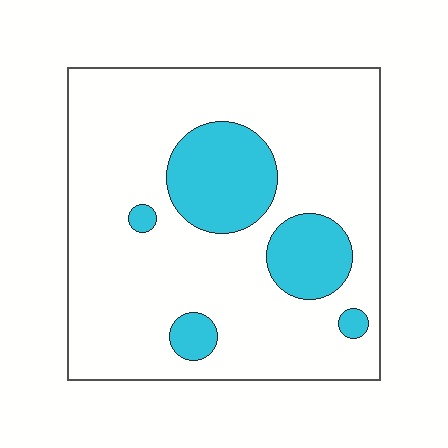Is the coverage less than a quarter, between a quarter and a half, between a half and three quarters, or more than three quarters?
Less than a quarter.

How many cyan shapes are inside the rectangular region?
5.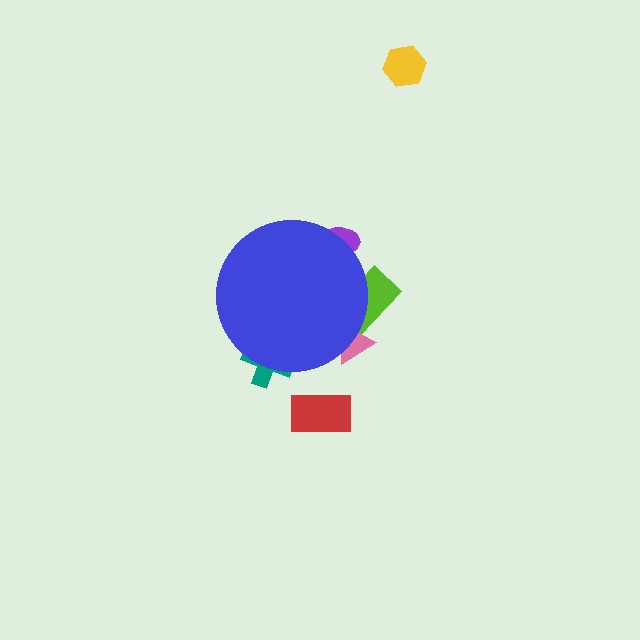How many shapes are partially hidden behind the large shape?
4 shapes are partially hidden.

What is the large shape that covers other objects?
A blue circle.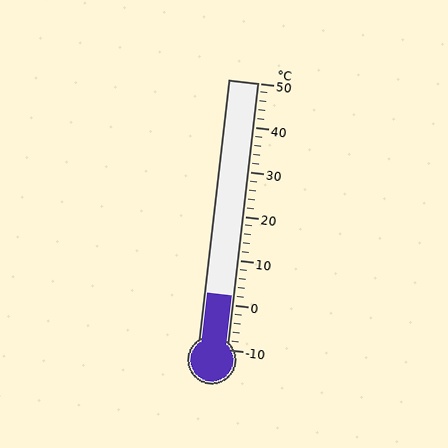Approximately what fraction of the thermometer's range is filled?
The thermometer is filled to approximately 20% of its range.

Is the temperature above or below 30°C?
The temperature is below 30°C.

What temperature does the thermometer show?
The thermometer shows approximately 2°C.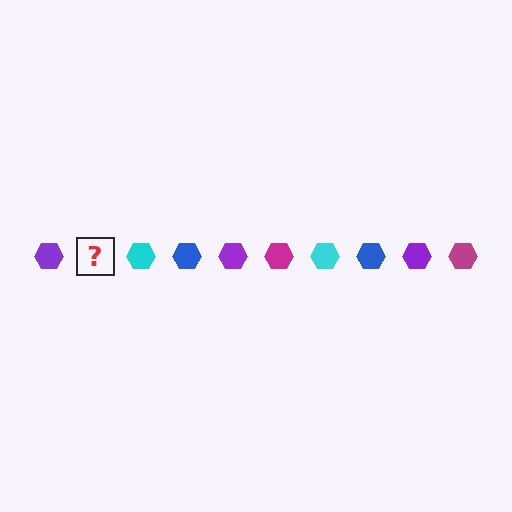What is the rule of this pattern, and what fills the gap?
The rule is that the pattern cycles through purple, magenta, cyan, blue hexagons. The gap should be filled with a magenta hexagon.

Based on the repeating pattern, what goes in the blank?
The blank should be a magenta hexagon.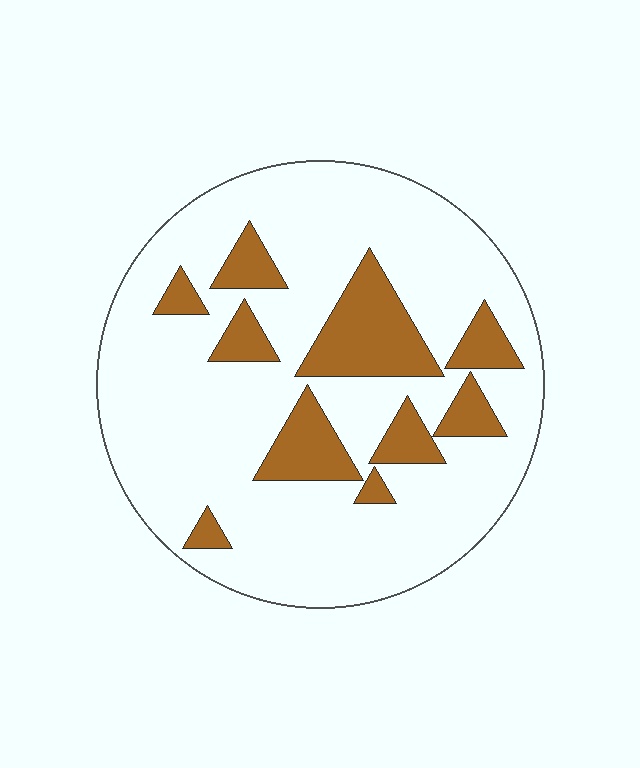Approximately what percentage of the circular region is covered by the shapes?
Approximately 20%.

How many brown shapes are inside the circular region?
10.